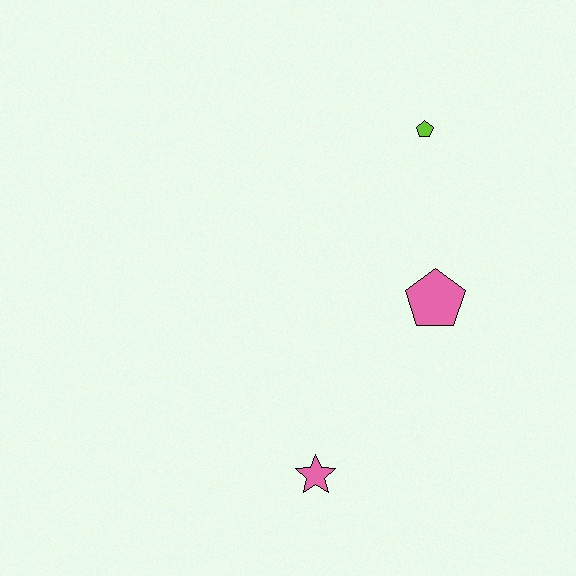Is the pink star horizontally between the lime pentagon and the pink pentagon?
No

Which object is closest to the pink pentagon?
The lime pentagon is closest to the pink pentagon.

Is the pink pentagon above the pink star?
Yes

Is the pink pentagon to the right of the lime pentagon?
Yes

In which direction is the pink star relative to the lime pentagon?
The pink star is below the lime pentagon.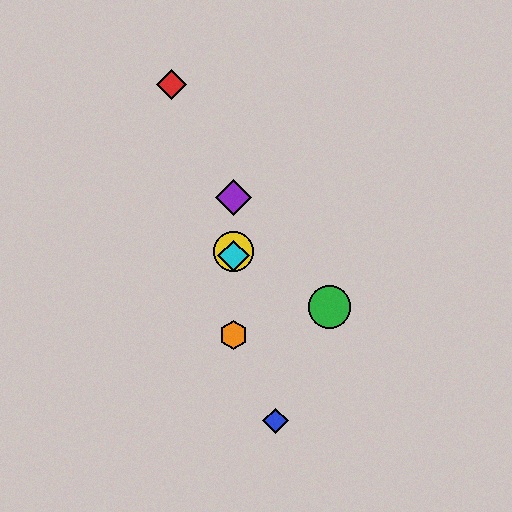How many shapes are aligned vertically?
4 shapes (the yellow circle, the purple diamond, the orange hexagon, the cyan diamond) are aligned vertically.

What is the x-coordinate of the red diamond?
The red diamond is at x≈172.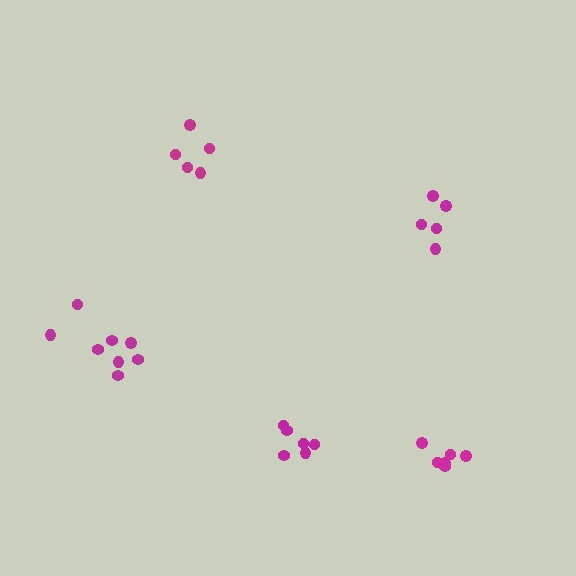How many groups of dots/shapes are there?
There are 5 groups.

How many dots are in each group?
Group 1: 5 dots, Group 2: 5 dots, Group 3: 6 dots, Group 4: 8 dots, Group 5: 6 dots (30 total).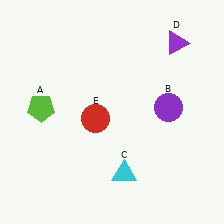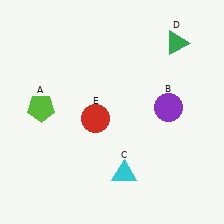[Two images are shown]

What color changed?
The triangle (D) changed from purple in Image 1 to green in Image 2.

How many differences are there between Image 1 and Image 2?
There is 1 difference between the two images.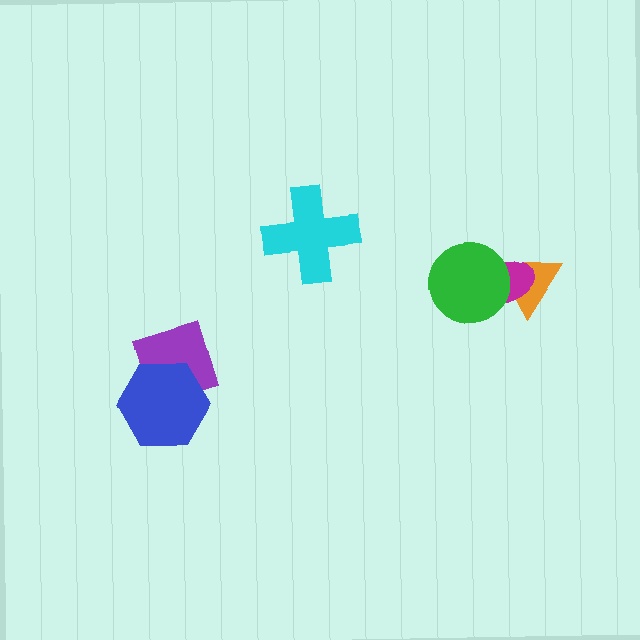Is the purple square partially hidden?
Yes, it is partially covered by another shape.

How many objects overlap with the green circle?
2 objects overlap with the green circle.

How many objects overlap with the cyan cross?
0 objects overlap with the cyan cross.